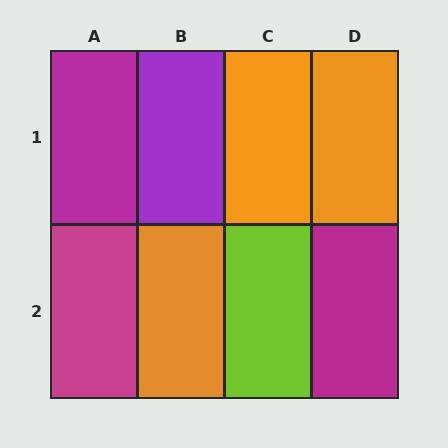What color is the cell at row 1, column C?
Orange.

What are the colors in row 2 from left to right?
Magenta, orange, lime, magenta.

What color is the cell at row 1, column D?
Orange.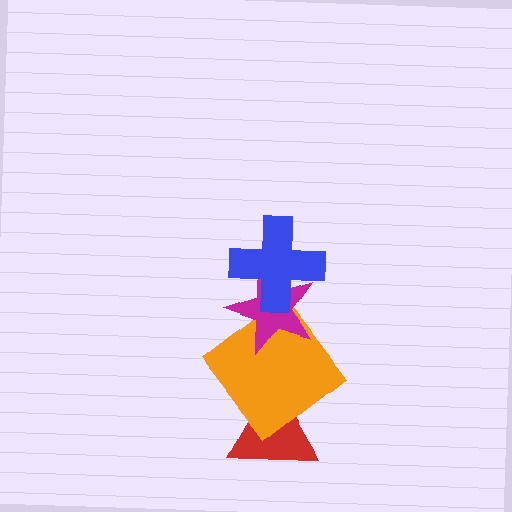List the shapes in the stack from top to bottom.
From top to bottom: the blue cross, the magenta star, the orange diamond, the red triangle.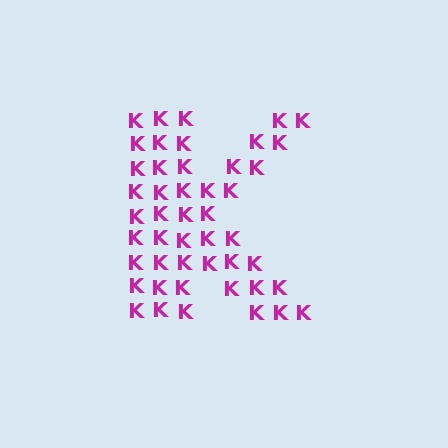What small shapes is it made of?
It is made of small letter K's.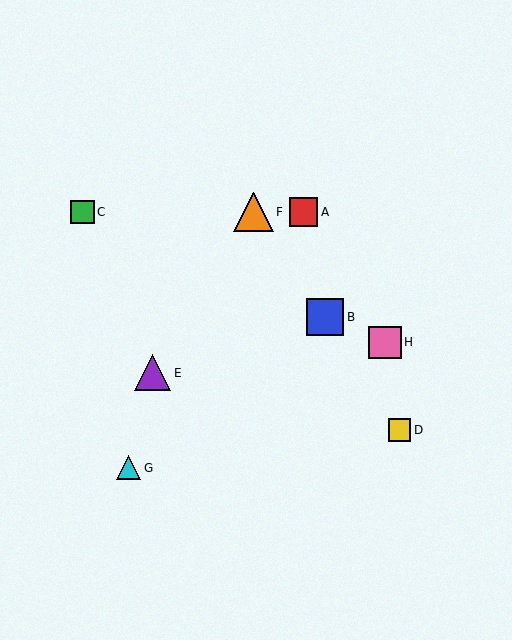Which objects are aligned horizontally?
Objects A, C, F are aligned horizontally.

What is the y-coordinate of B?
Object B is at y≈317.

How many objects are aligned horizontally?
3 objects (A, C, F) are aligned horizontally.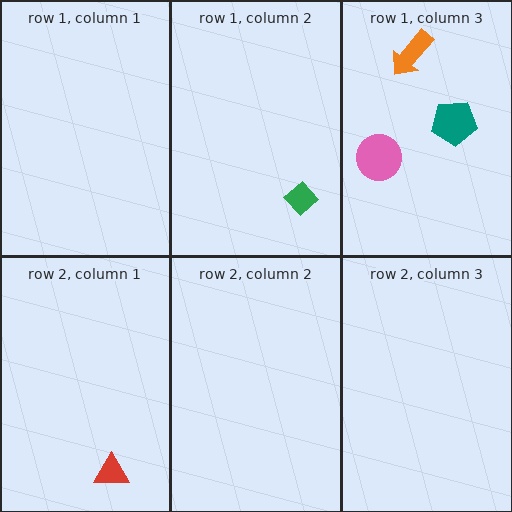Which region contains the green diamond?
The row 1, column 2 region.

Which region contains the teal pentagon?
The row 1, column 3 region.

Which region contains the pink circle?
The row 1, column 3 region.